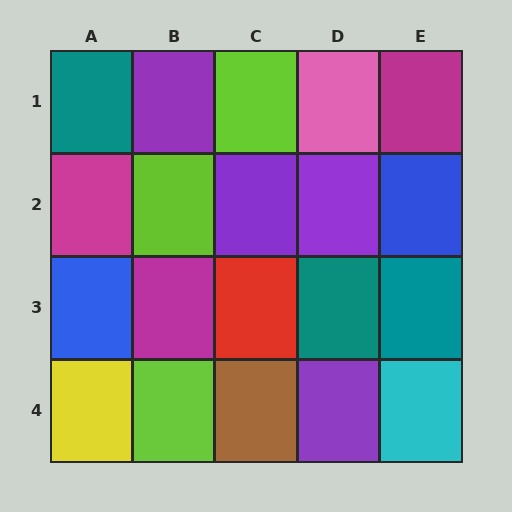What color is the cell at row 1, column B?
Purple.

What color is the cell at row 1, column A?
Teal.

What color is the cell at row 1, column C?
Lime.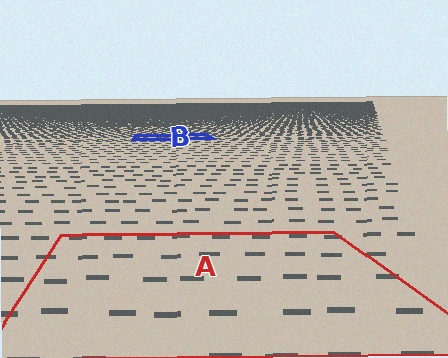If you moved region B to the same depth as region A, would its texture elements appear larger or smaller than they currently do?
They would appear larger. At a closer depth, the same texture elements are projected at a bigger on-screen size.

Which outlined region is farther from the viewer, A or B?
Region B is farther from the viewer — the texture elements inside it appear smaller and more densely packed.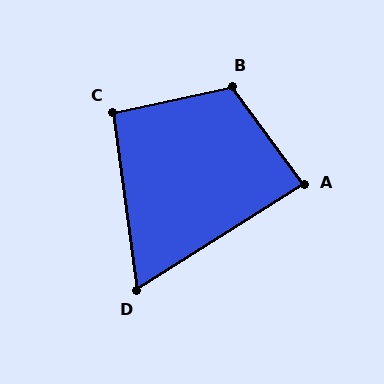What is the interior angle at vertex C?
Approximately 94 degrees (approximately right).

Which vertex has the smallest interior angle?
D, at approximately 65 degrees.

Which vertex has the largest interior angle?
B, at approximately 115 degrees.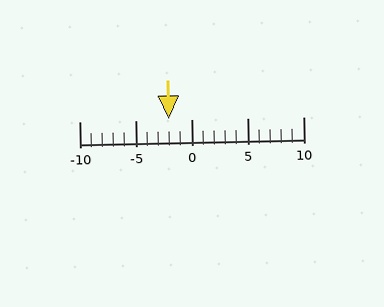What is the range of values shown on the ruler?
The ruler shows values from -10 to 10.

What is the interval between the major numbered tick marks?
The major tick marks are spaced 5 units apart.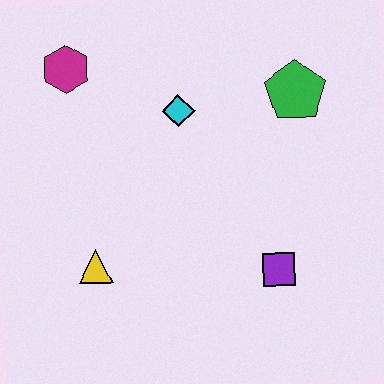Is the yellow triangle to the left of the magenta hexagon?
No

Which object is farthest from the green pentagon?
The yellow triangle is farthest from the green pentagon.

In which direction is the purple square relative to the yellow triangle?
The purple square is to the right of the yellow triangle.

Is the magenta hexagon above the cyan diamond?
Yes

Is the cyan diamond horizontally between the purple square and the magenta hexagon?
Yes